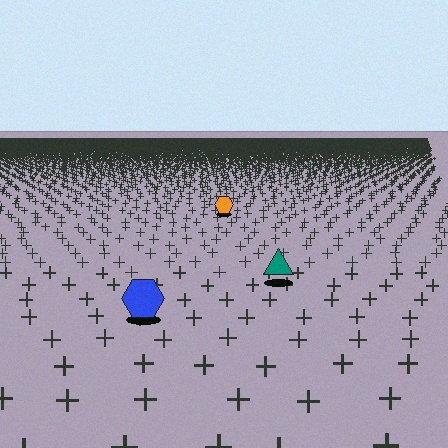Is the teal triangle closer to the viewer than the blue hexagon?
No. The blue hexagon is closer — you can tell from the texture gradient: the ground texture is coarser near it.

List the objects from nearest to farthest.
From nearest to farthest: the blue hexagon, the teal triangle, the orange hexagon.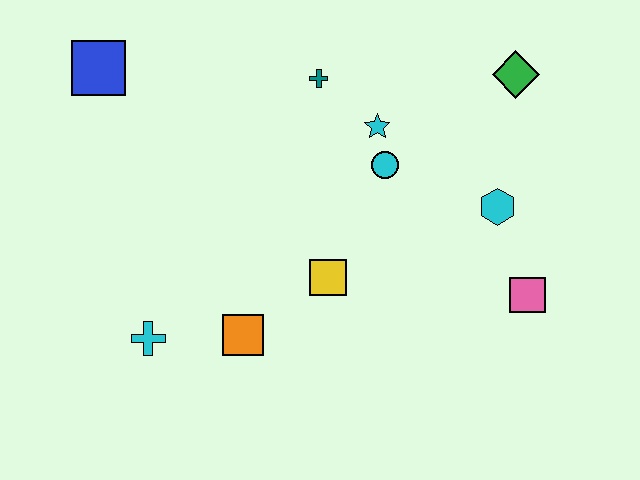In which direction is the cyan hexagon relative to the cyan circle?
The cyan hexagon is to the right of the cyan circle.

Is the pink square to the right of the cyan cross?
Yes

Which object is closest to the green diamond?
The cyan hexagon is closest to the green diamond.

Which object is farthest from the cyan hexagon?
The blue square is farthest from the cyan hexagon.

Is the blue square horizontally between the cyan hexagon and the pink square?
No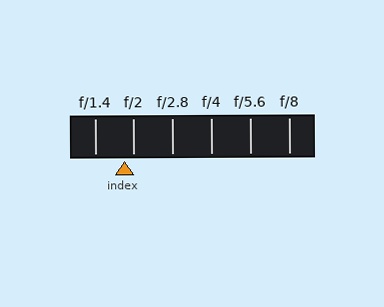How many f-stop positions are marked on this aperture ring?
There are 6 f-stop positions marked.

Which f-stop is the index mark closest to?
The index mark is closest to f/2.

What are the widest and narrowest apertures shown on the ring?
The widest aperture shown is f/1.4 and the narrowest is f/8.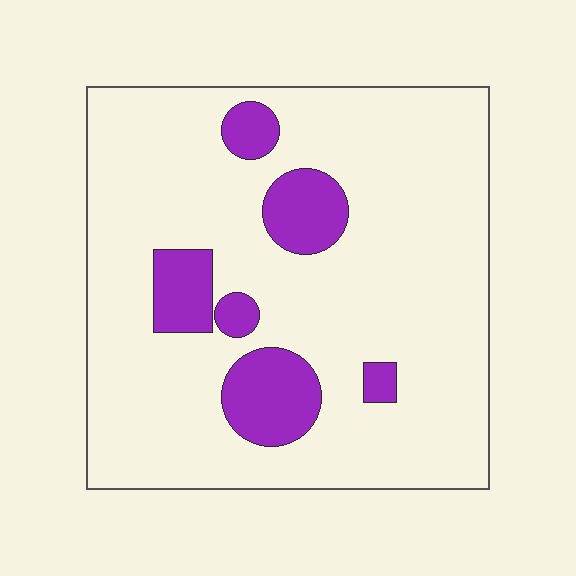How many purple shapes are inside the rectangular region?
6.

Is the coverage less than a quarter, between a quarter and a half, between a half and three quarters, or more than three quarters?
Less than a quarter.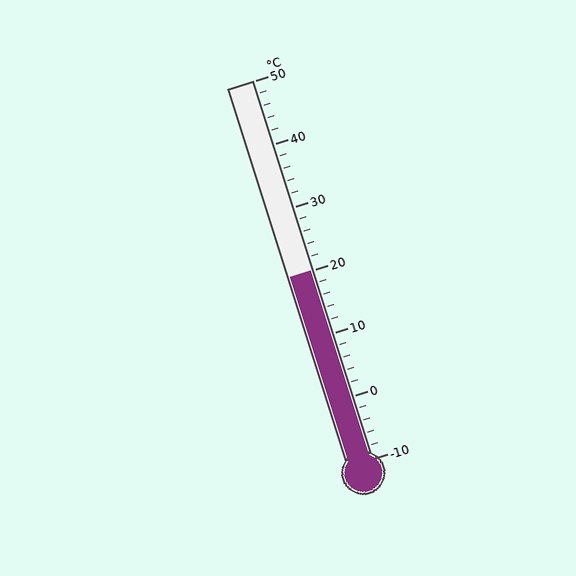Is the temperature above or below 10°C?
The temperature is above 10°C.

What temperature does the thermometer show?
The thermometer shows approximately 20°C.